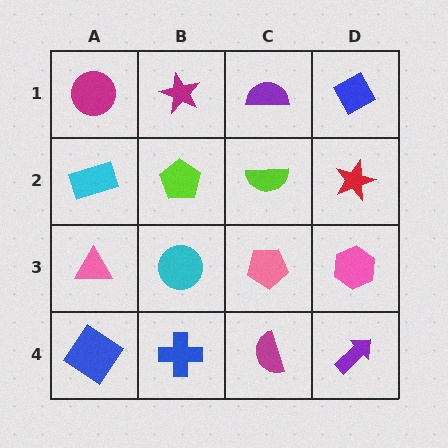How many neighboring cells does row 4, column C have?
3.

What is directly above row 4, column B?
A cyan circle.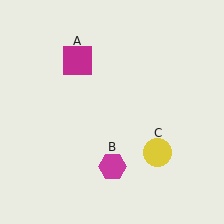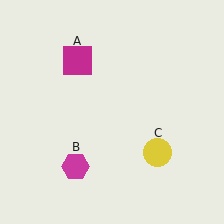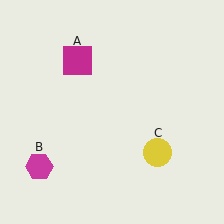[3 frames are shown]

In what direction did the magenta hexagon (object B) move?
The magenta hexagon (object B) moved left.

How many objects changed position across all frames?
1 object changed position: magenta hexagon (object B).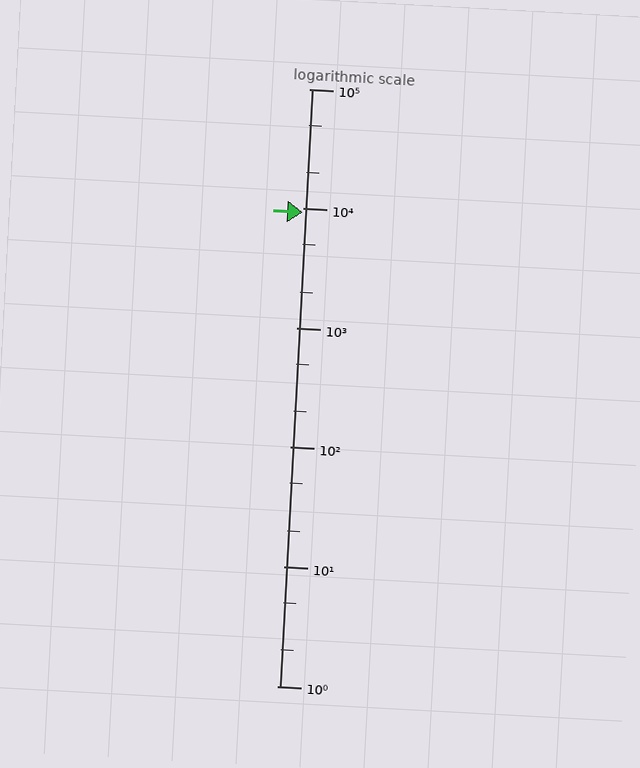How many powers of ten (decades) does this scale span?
The scale spans 5 decades, from 1 to 100000.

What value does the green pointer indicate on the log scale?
The pointer indicates approximately 9200.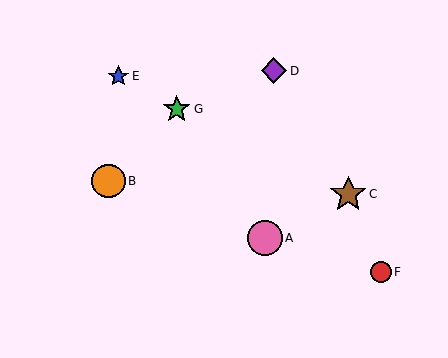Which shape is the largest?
The brown star (labeled C) is the largest.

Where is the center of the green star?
The center of the green star is at (177, 109).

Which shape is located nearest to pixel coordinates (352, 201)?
The brown star (labeled C) at (348, 194) is nearest to that location.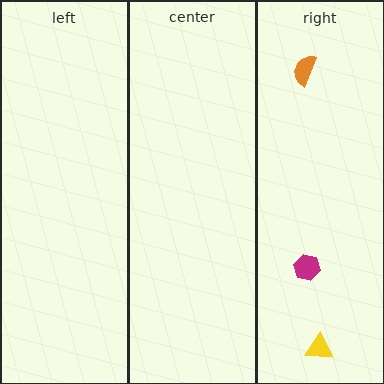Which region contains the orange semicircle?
The right region.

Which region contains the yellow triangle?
The right region.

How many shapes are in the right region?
3.